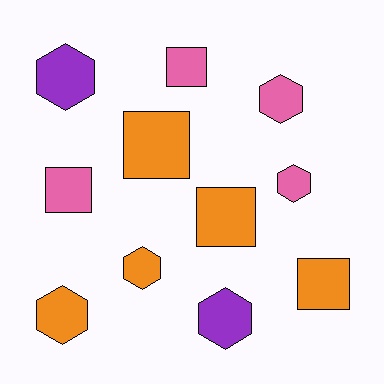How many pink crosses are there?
There are no pink crosses.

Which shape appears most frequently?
Hexagon, with 6 objects.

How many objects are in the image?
There are 11 objects.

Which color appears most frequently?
Orange, with 5 objects.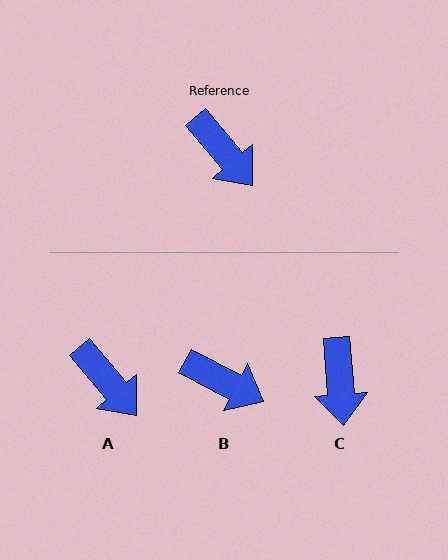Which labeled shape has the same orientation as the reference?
A.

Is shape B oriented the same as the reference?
No, it is off by about 23 degrees.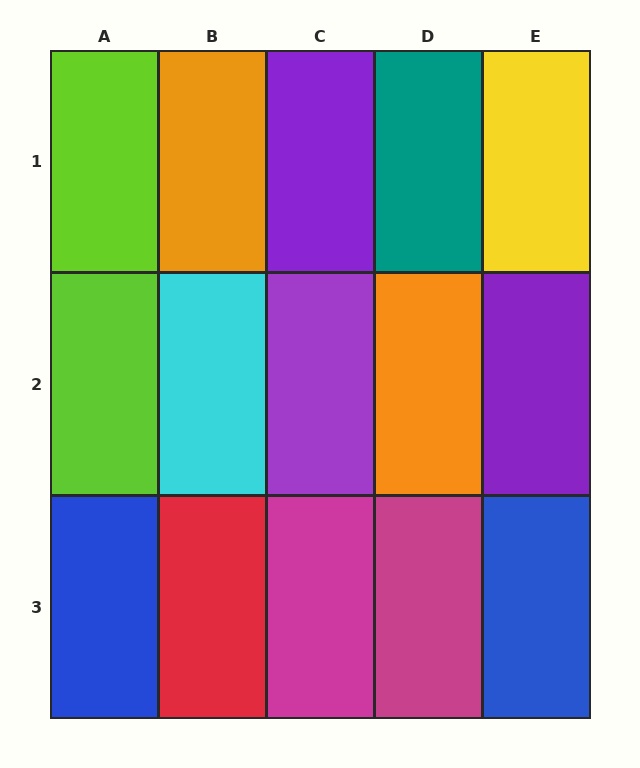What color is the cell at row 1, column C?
Purple.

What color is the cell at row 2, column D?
Orange.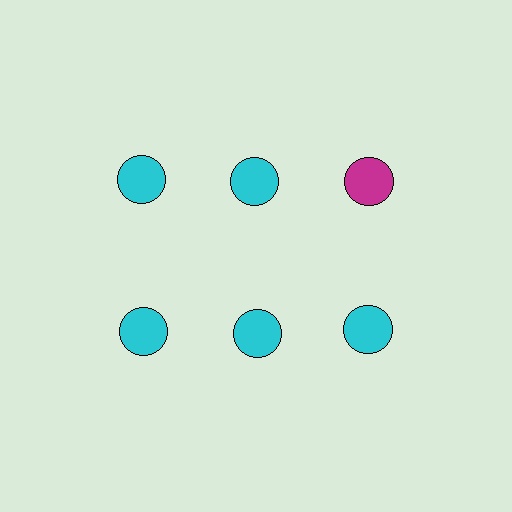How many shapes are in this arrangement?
There are 6 shapes arranged in a grid pattern.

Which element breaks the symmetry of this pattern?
The magenta circle in the top row, center column breaks the symmetry. All other shapes are cyan circles.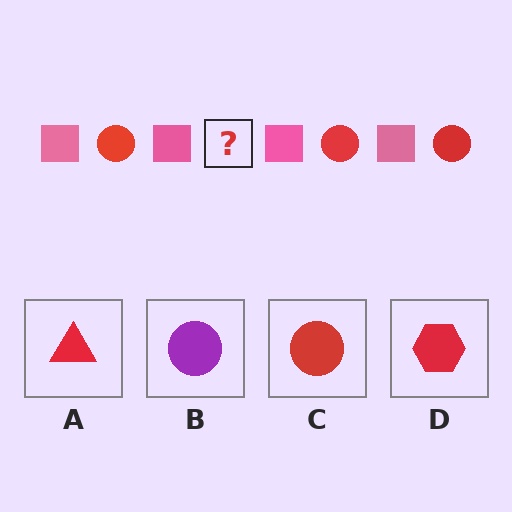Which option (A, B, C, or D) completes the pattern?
C.